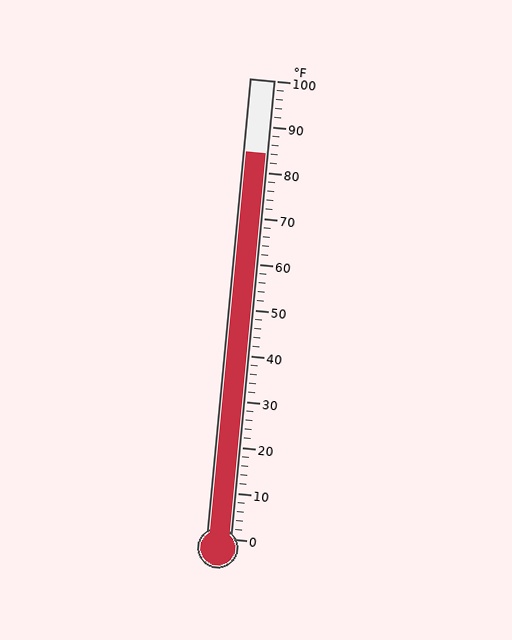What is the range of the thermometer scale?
The thermometer scale ranges from 0°F to 100°F.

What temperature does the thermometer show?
The thermometer shows approximately 84°F.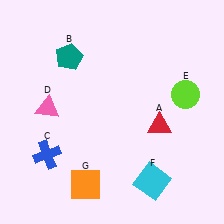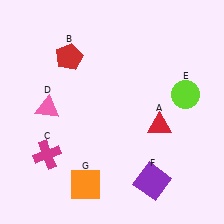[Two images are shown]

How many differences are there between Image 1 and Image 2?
There are 3 differences between the two images.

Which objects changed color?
B changed from teal to red. C changed from blue to magenta. F changed from cyan to purple.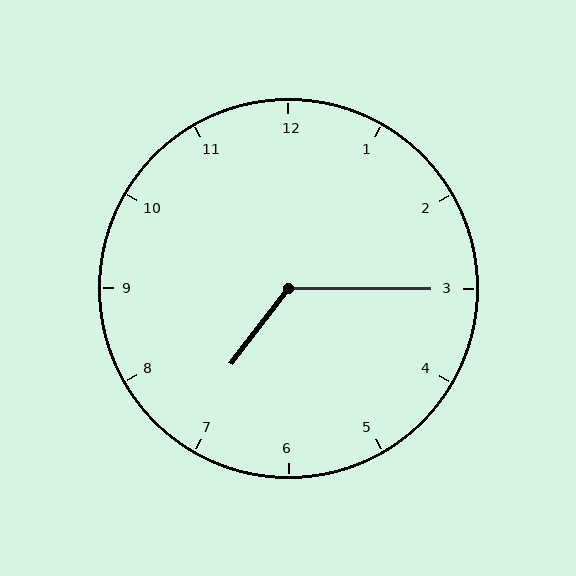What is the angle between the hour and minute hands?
Approximately 128 degrees.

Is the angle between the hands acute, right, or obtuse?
It is obtuse.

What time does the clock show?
7:15.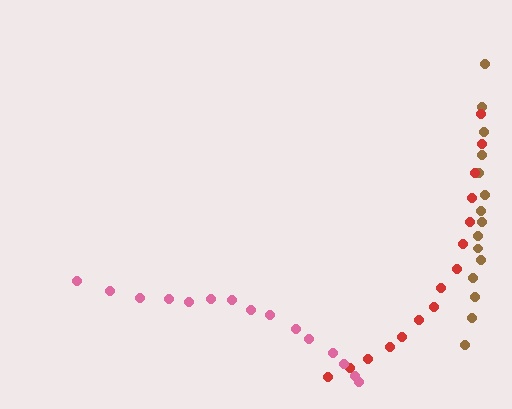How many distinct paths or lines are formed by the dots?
There are 3 distinct paths.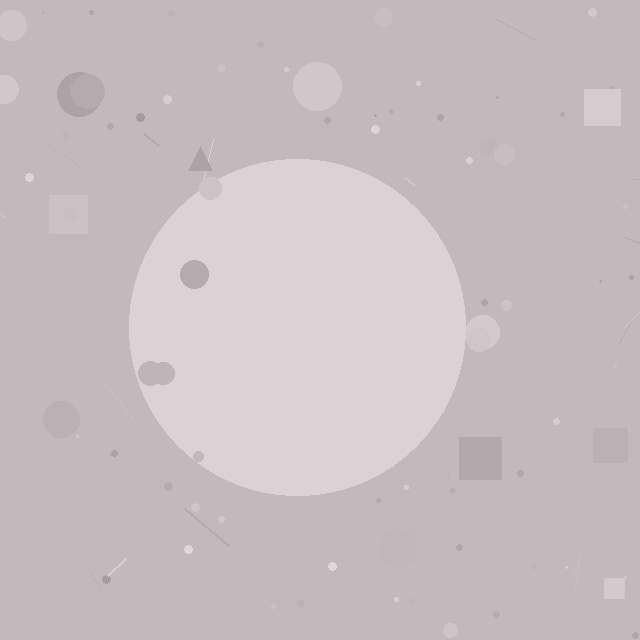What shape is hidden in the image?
A circle is hidden in the image.